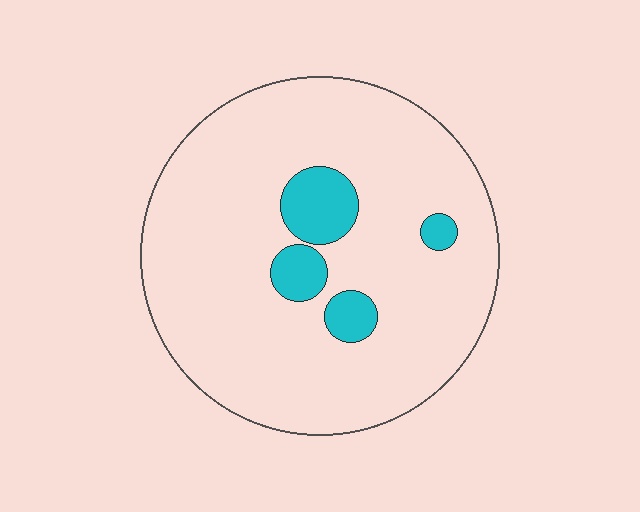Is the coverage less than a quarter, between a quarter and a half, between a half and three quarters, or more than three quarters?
Less than a quarter.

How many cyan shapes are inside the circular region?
4.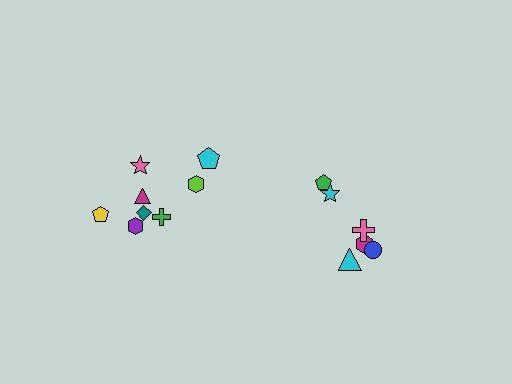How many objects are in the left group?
There are 8 objects.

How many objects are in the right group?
There are 6 objects.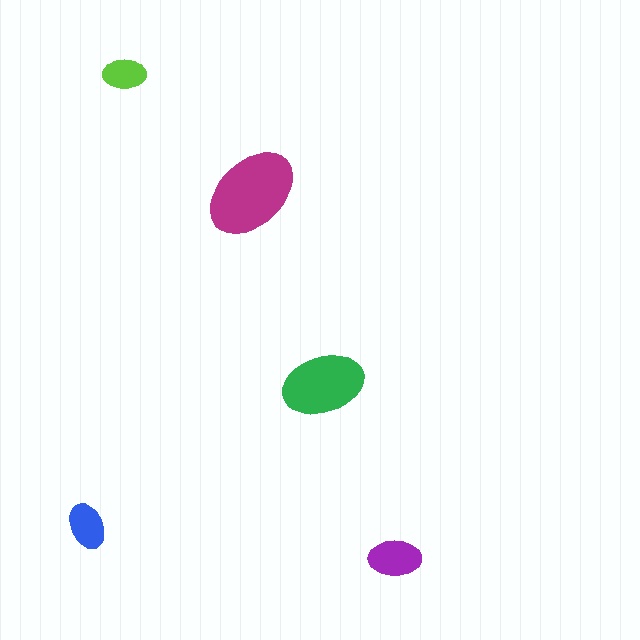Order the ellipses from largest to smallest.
the magenta one, the green one, the purple one, the blue one, the lime one.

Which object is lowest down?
The purple ellipse is bottommost.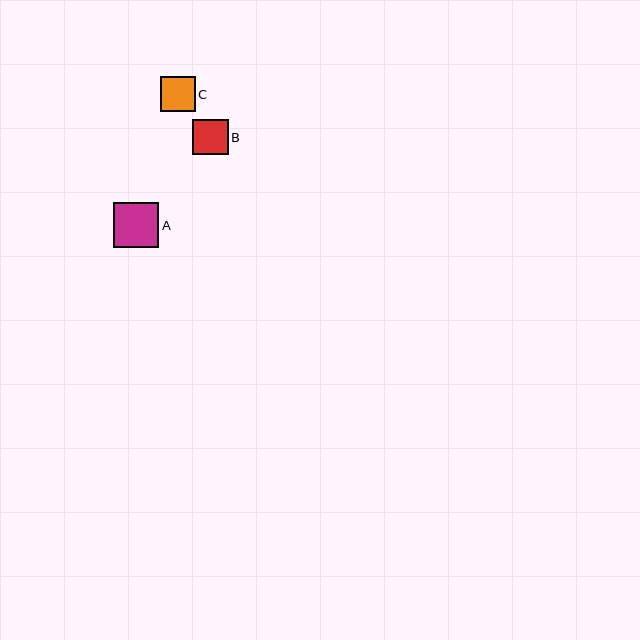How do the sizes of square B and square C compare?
Square B and square C are approximately the same size.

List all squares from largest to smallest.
From largest to smallest: A, B, C.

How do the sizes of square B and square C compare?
Square B and square C are approximately the same size.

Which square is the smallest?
Square C is the smallest with a size of approximately 35 pixels.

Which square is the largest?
Square A is the largest with a size of approximately 45 pixels.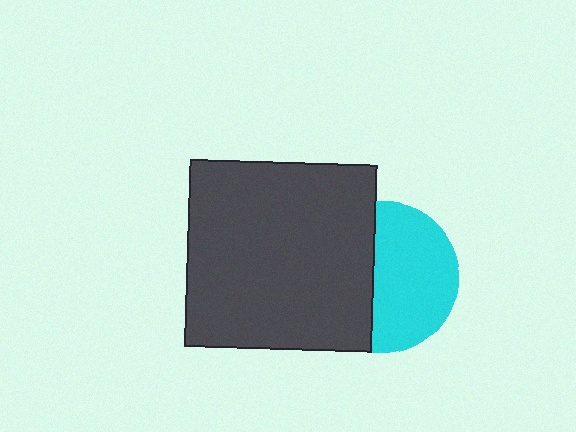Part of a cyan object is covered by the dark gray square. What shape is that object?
It is a circle.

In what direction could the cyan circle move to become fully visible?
The cyan circle could move right. That would shift it out from behind the dark gray square entirely.